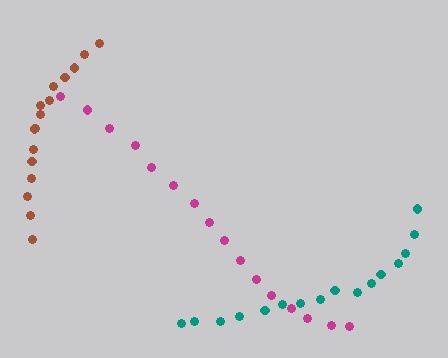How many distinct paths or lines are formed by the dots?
There are 3 distinct paths.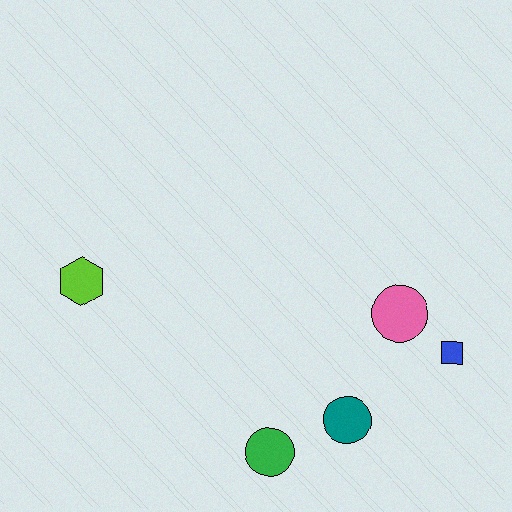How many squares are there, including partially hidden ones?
There is 1 square.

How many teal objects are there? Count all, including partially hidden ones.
There is 1 teal object.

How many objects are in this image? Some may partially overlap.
There are 5 objects.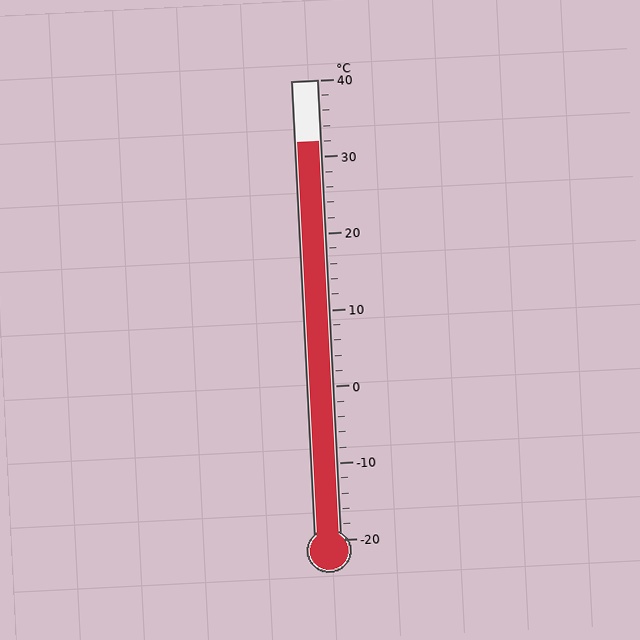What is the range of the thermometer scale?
The thermometer scale ranges from -20°C to 40°C.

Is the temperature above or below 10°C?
The temperature is above 10°C.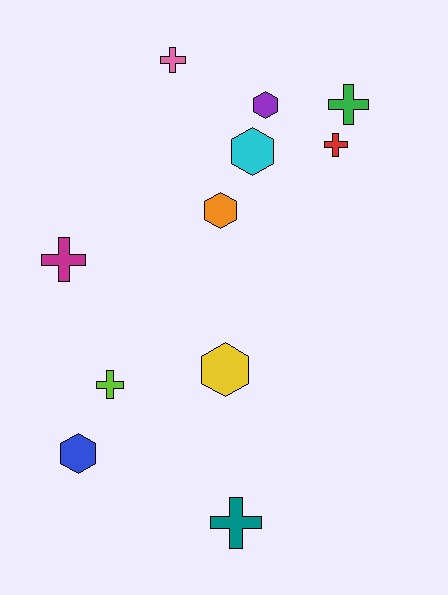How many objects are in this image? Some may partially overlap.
There are 11 objects.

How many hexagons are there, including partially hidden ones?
There are 5 hexagons.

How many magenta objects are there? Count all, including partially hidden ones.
There is 1 magenta object.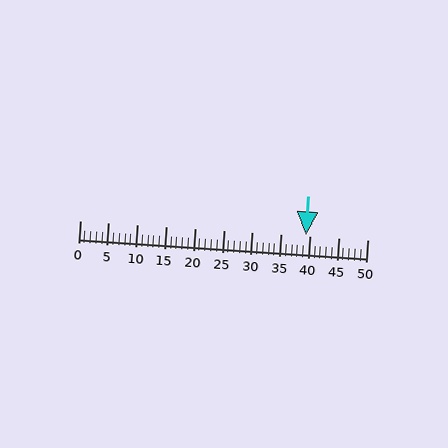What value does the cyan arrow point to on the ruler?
The cyan arrow points to approximately 39.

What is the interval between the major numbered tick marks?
The major tick marks are spaced 5 units apart.